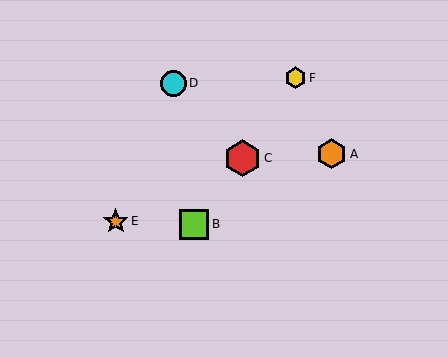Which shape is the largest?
The red hexagon (labeled C) is the largest.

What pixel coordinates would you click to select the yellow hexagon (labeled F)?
Click at (295, 78) to select the yellow hexagon F.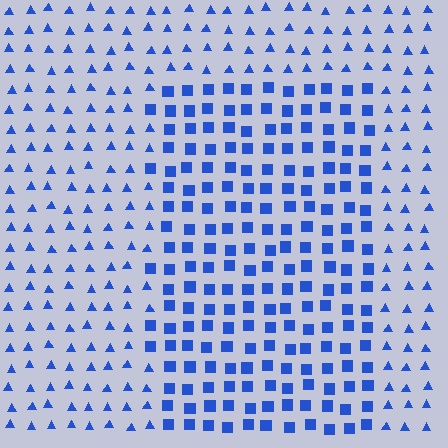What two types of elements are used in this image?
The image uses squares inside the rectangle region and triangles outside it.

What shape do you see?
I see a rectangle.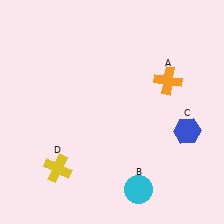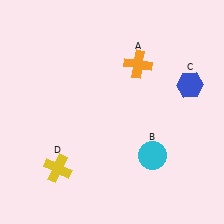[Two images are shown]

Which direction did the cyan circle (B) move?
The cyan circle (B) moved up.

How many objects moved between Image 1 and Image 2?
3 objects moved between the two images.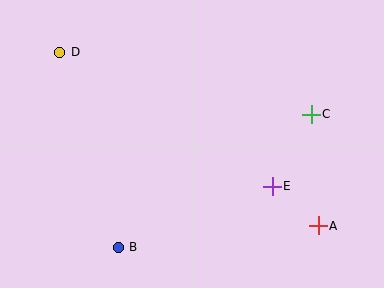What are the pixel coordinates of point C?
Point C is at (311, 114).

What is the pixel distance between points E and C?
The distance between E and C is 82 pixels.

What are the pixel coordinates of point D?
Point D is at (60, 52).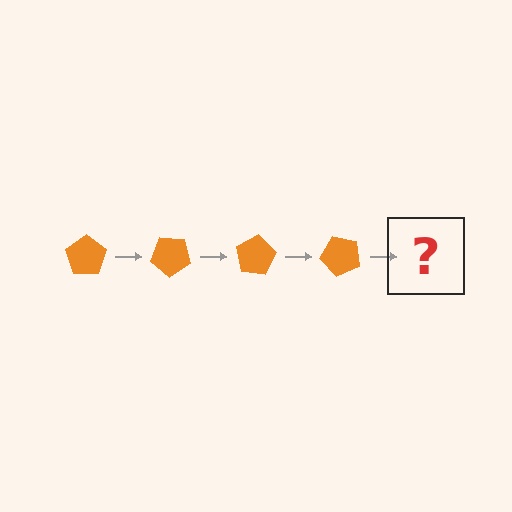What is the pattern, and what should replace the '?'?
The pattern is that the pentagon rotates 40 degrees each step. The '?' should be an orange pentagon rotated 160 degrees.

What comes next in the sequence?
The next element should be an orange pentagon rotated 160 degrees.